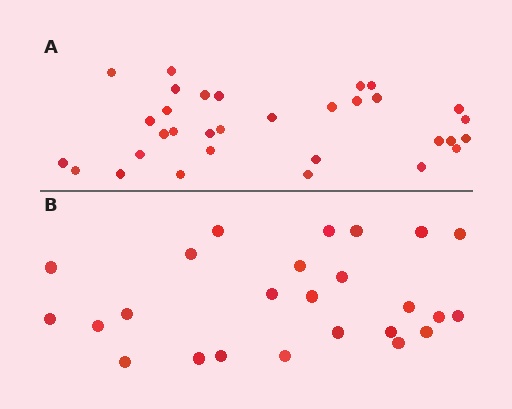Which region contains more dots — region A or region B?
Region A (the top region) has more dots.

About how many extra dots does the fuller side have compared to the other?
Region A has roughly 8 or so more dots than region B.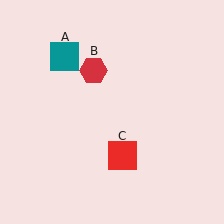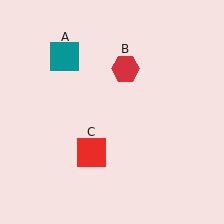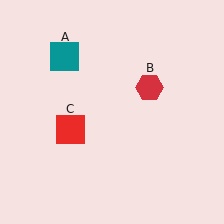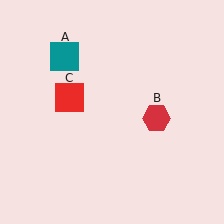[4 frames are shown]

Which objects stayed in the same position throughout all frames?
Teal square (object A) remained stationary.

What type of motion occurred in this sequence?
The red hexagon (object B), red square (object C) rotated clockwise around the center of the scene.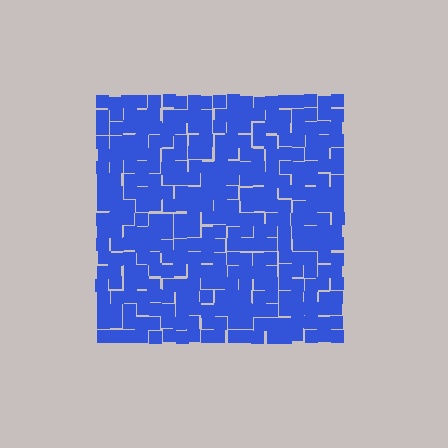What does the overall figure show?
The overall figure shows a square.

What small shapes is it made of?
It is made of small squares.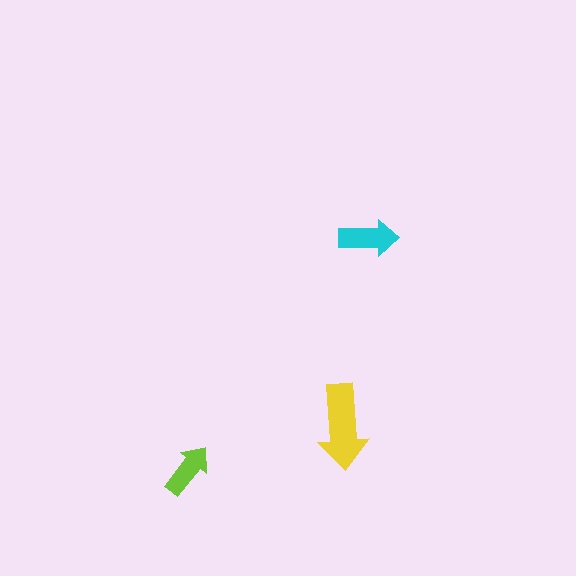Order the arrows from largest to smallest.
the yellow one, the cyan one, the lime one.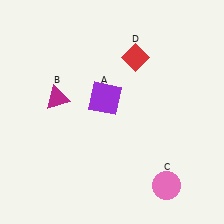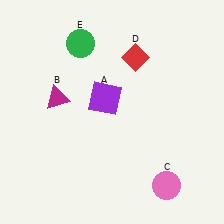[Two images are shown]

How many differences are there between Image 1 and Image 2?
There is 1 difference between the two images.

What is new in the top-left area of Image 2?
A green circle (E) was added in the top-left area of Image 2.